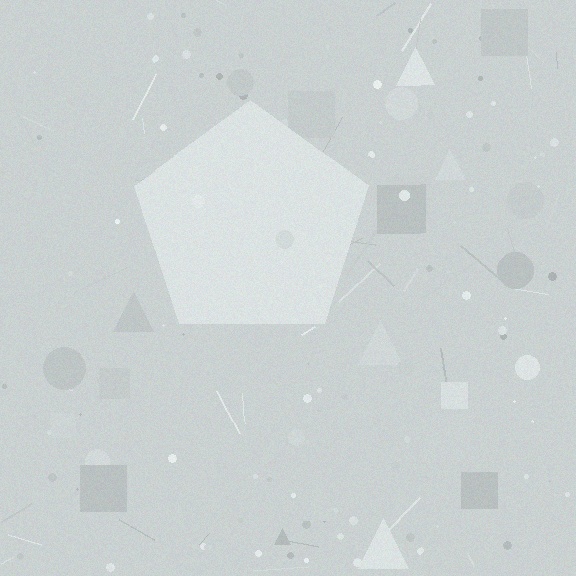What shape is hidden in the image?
A pentagon is hidden in the image.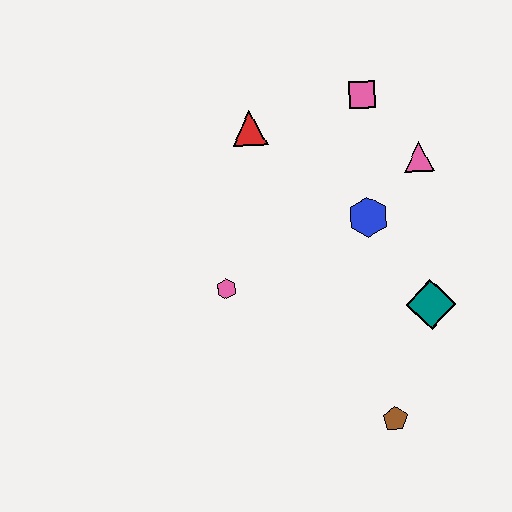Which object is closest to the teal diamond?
The blue hexagon is closest to the teal diamond.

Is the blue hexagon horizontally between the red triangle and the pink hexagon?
No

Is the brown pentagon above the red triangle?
No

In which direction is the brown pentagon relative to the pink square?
The brown pentagon is below the pink square.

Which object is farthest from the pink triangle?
The brown pentagon is farthest from the pink triangle.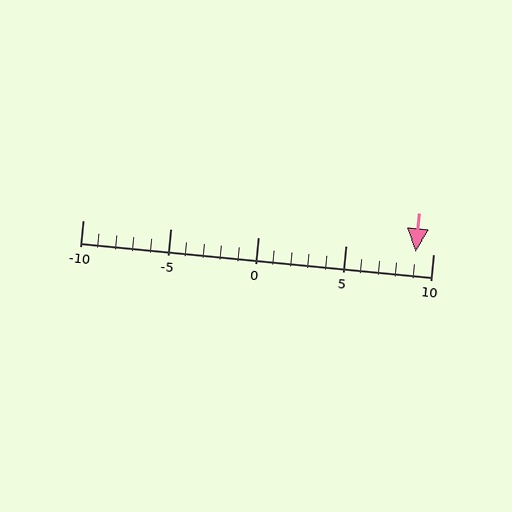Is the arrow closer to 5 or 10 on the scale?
The arrow is closer to 10.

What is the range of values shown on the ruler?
The ruler shows values from -10 to 10.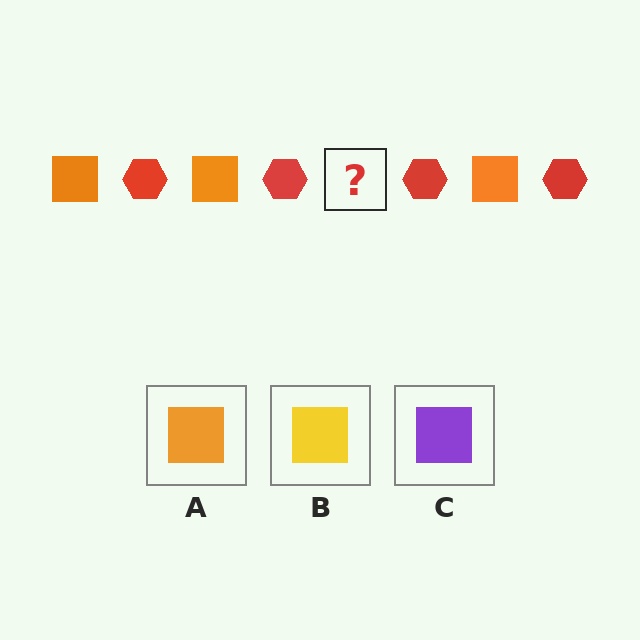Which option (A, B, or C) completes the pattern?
A.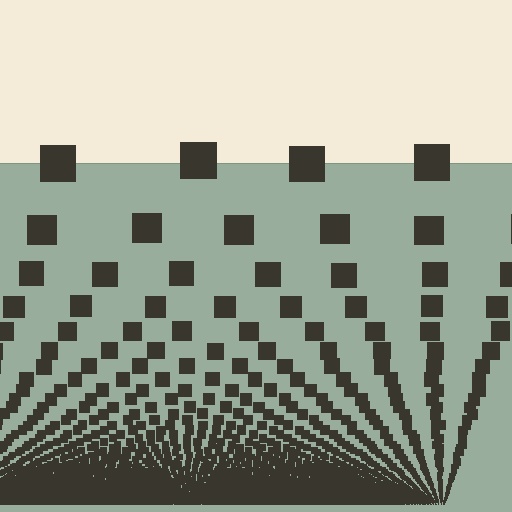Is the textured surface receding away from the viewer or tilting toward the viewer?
The surface appears to tilt toward the viewer. Texture elements get larger and sparser toward the top.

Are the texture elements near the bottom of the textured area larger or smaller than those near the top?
Smaller. The gradient is inverted — elements near the bottom are smaller and denser.